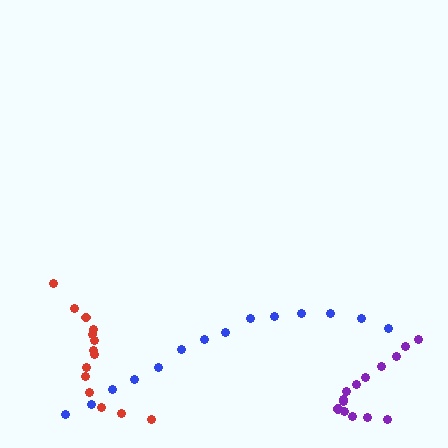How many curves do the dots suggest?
There are 3 distinct paths.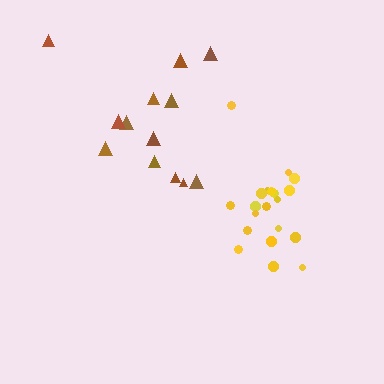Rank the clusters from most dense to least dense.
yellow, brown.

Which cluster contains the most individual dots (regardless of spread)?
Yellow (20).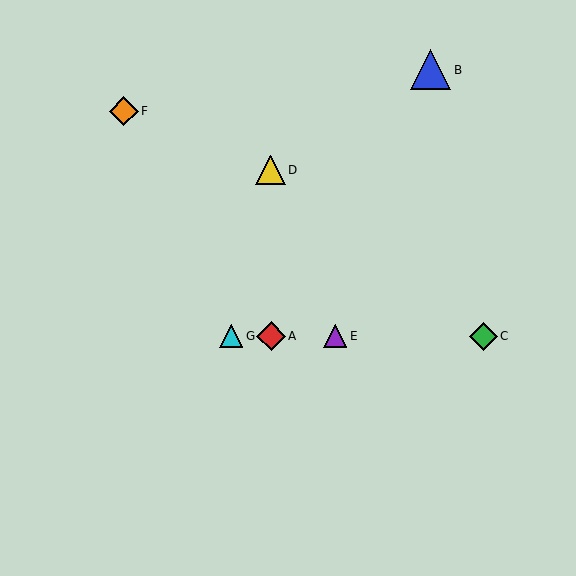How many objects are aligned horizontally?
4 objects (A, C, E, G) are aligned horizontally.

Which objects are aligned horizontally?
Objects A, C, E, G are aligned horizontally.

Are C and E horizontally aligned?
Yes, both are at y≈336.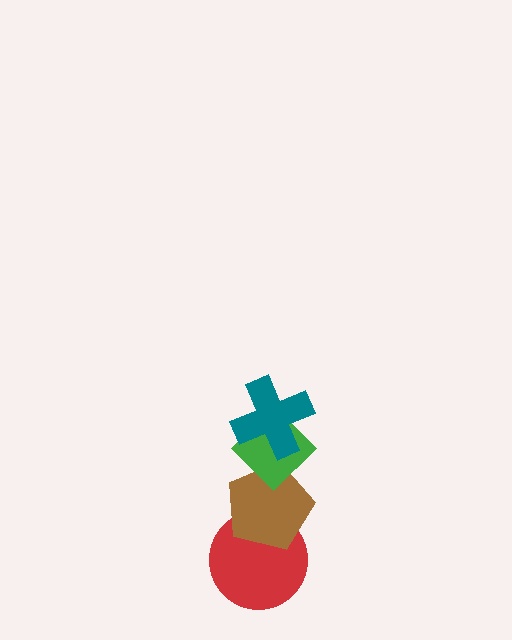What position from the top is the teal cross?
The teal cross is 1st from the top.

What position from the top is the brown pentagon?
The brown pentagon is 3rd from the top.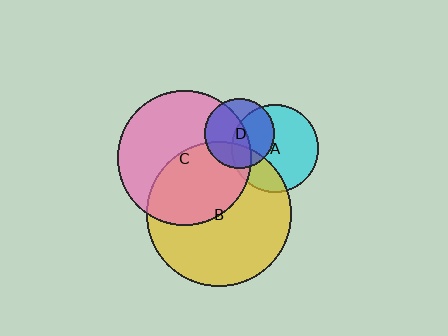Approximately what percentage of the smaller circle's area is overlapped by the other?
Approximately 25%.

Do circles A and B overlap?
Yes.